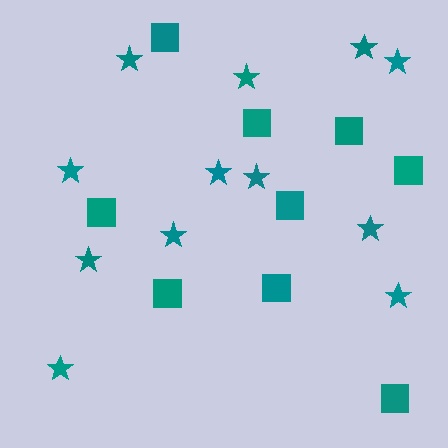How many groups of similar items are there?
There are 2 groups: one group of stars (12) and one group of squares (9).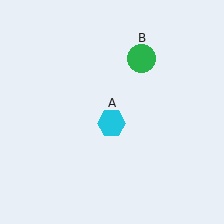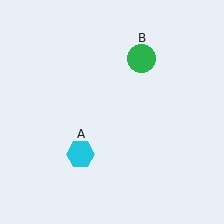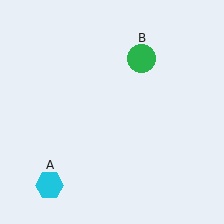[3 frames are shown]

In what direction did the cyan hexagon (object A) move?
The cyan hexagon (object A) moved down and to the left.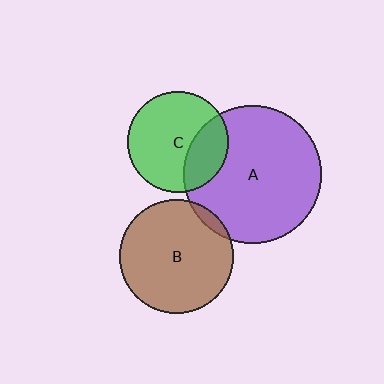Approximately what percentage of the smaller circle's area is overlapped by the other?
Approximately 5%.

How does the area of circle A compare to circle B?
Approximately 1.4 times.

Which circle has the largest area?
Circle A (purple).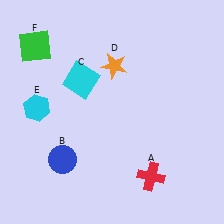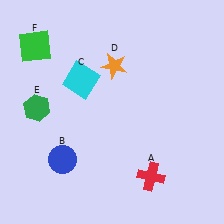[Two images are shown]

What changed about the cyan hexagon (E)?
In Image 1, E is cyan. In Image 2, it changed to green.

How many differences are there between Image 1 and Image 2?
There is 1 difference between the two images.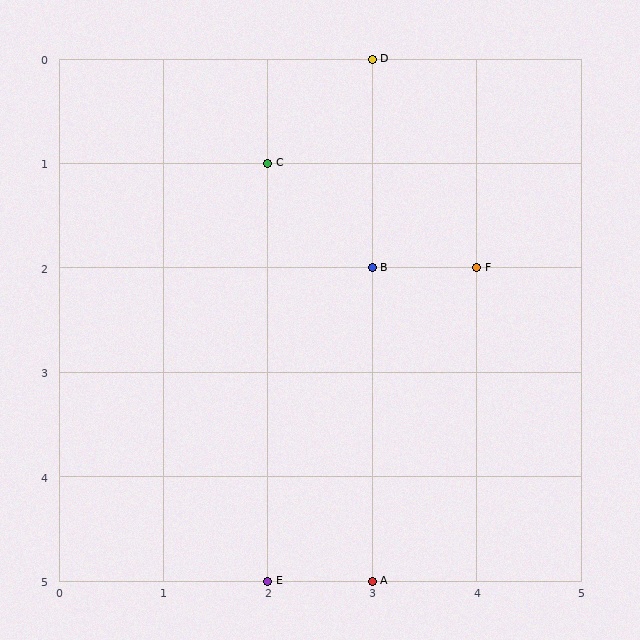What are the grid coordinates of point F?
Point F is at grid coordinates (4, 2).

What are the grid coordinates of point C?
Point C is at grid coordinates (2, 1).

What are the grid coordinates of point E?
Point E is at grid coordinates (2, 5).